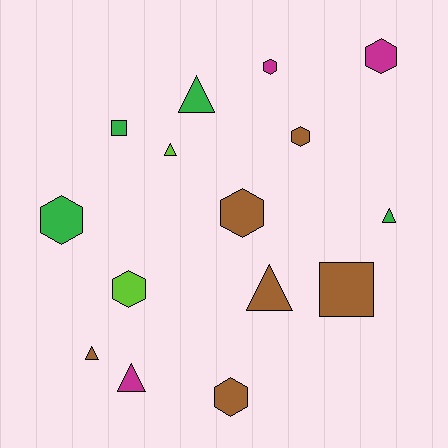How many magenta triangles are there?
There is 1 magenta triangle.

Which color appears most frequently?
Brown, with 6 objects.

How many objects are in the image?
There are 15 objects.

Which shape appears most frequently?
Hexagon, with 7 objects.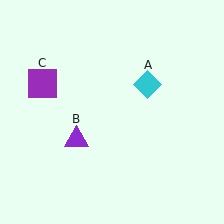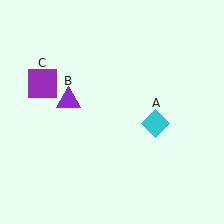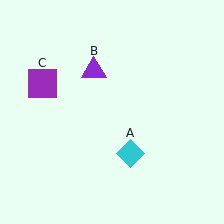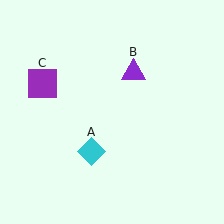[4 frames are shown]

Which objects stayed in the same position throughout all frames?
Purple square (object C) remained stationary.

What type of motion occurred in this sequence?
The cyan diamond (object A), purple triangle (object B) rotated clockwise around the center of the scene.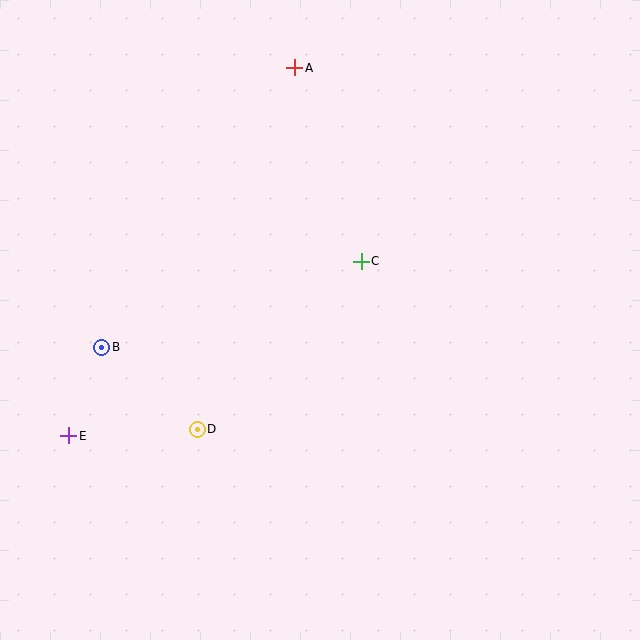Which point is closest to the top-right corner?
Point A is closest to the top-right corner.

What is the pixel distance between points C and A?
The distance between C and A is 204 pixels.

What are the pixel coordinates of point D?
Point D is at (197, 429).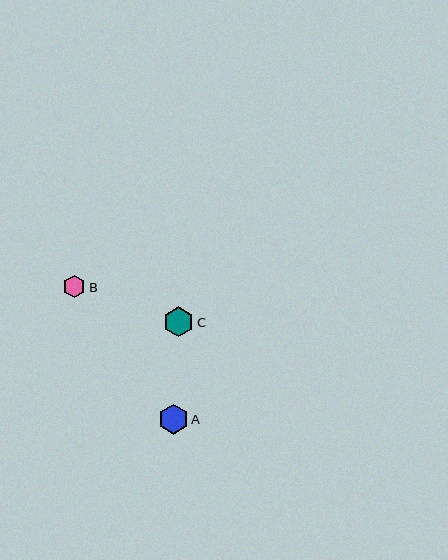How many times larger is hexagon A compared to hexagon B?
Hexagon A is approximately 1.3 times the size of hexagon B.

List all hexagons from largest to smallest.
From largest to smallest: C, A, B.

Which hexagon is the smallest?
Hexagon B is the smallest with a size of approximately 22 pixels.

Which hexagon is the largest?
Hexagon C is the largest with a size of approximately 30 pixels.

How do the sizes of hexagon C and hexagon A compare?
Hexagon C and hexagon A are approximately the same size.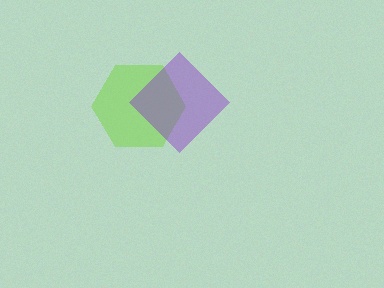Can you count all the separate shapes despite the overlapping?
Yes, there are 2 separate shapes.